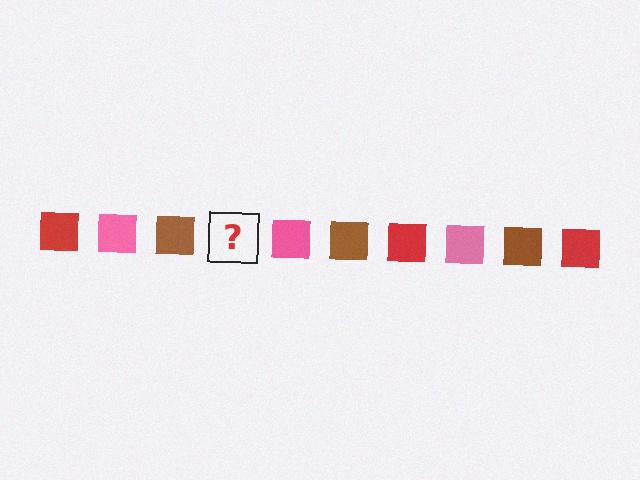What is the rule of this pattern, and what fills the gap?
The rule is that the pattern cycles through red, pink, brown squares. The gap should be filled with a red square.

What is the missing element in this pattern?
The missing element is a red square.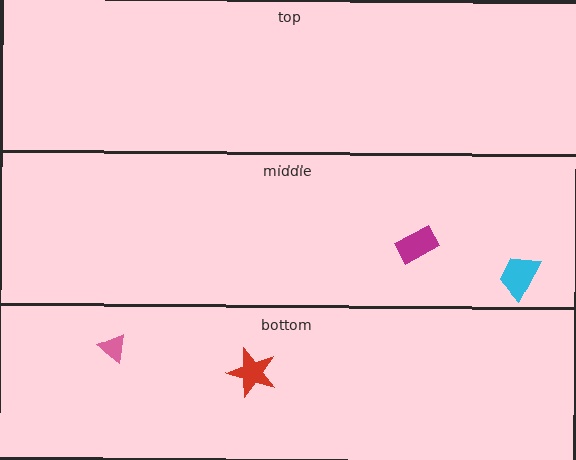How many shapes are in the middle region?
2.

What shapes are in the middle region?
The cyan trapezoid, the magenta rectangle.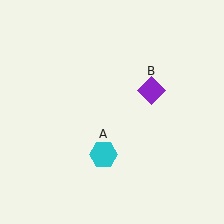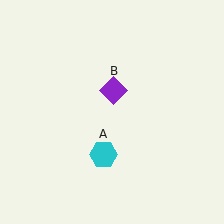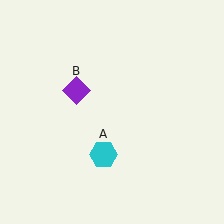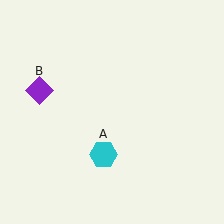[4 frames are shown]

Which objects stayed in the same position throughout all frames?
Cyan hexagon (object A) remained stationary.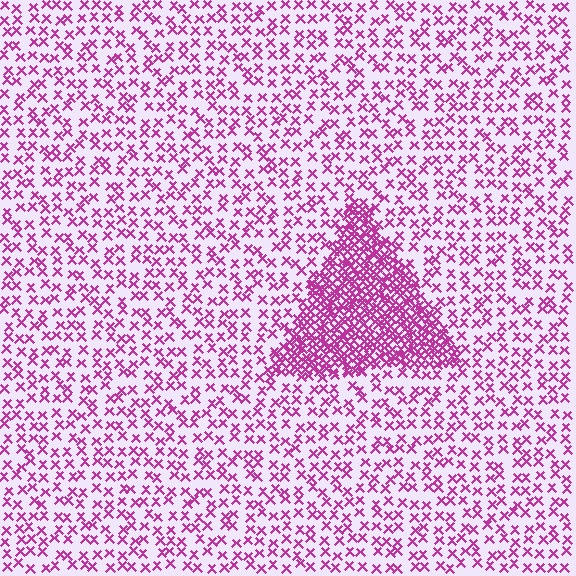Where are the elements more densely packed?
The elements are more densely packed inside the triangle boundary.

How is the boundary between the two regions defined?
The boundary is defined by a change in element density (approximately 3.0x ratio). All elements are the same color, size, and shape.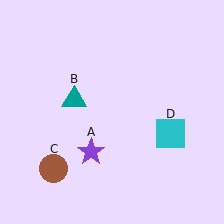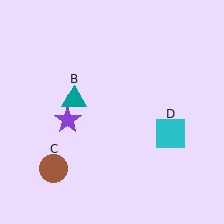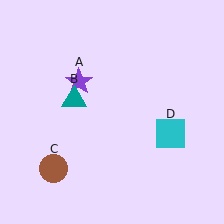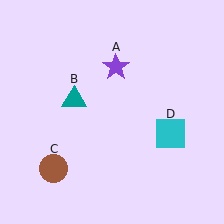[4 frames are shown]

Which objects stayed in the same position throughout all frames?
Teal triangle (object B) and brown circle (object C) and cyan square (object D) remained stationary.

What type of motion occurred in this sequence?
The purple star (object A) rotated clockwise around the center of the scene.